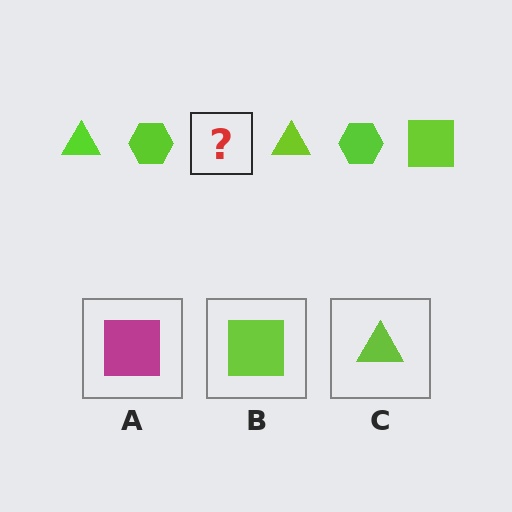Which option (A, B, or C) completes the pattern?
B.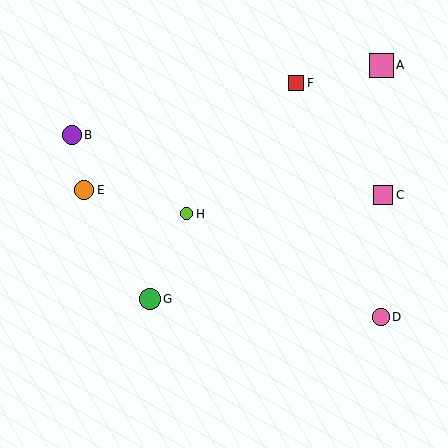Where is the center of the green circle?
The center of the green circle is at (150, 299).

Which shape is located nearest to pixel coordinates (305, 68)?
The red square (labeled F) at (296, 83) is nearest to that location.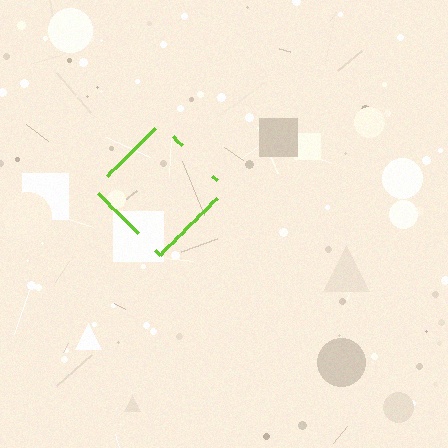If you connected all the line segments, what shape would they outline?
They would outline a diamond.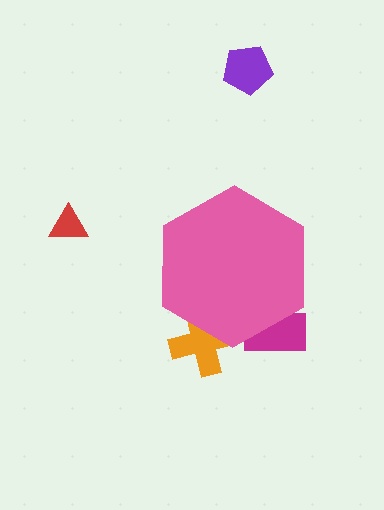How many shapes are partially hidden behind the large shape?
2 shapes are partially hidden.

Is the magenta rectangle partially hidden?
Yes, the magenta rectangle is partially hidden behind the pink hexagon.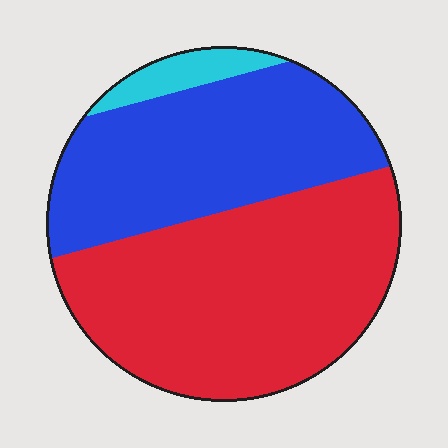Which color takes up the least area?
Cyan, at roughly 5%.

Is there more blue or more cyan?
Blue.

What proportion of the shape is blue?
Blue covers 40% of the shape.